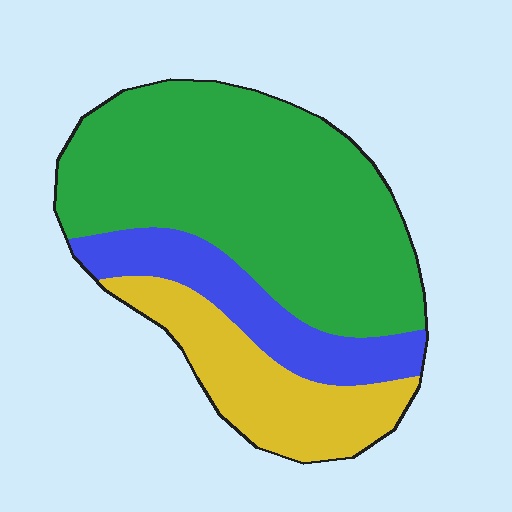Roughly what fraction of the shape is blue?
Blue takes up less than a quarter of the shape.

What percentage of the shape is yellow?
Yellow covers around 20% of the shape.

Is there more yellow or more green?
Green.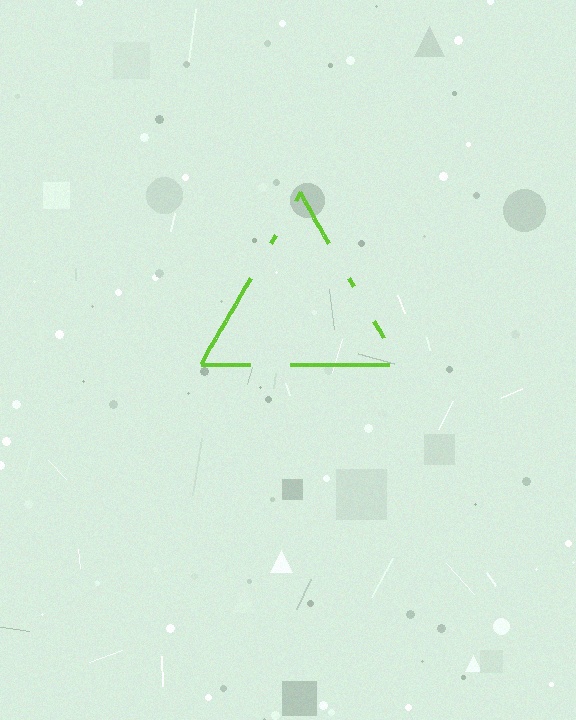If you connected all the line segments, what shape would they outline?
They would outline a triangle.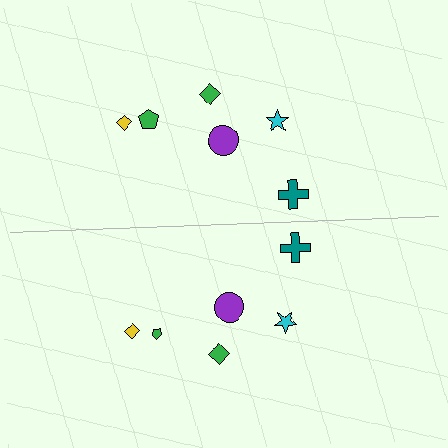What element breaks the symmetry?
The green pentagon on the bottom side has a different size than its mirror counterpart.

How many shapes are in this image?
There are 12 shapes in this image.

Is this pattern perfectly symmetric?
No, the pattern is not perfectly symmetric. The green pentagon on the bottom side has a different size than its mirror counterpart.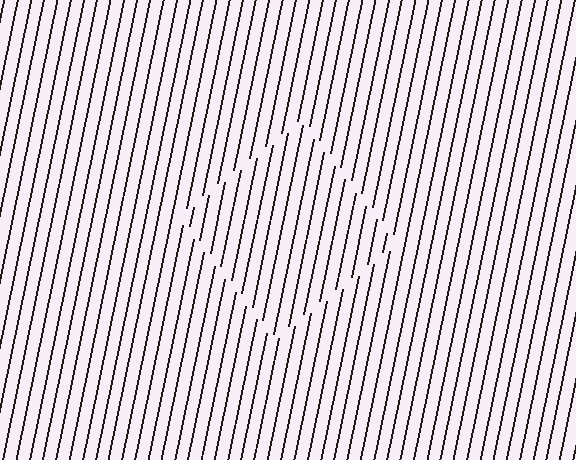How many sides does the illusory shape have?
4 sides — the line-ends trace a square.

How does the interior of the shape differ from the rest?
The interior of the shape contains the same grating, shifted by half a period — the contour is defined by the phase discontinuity where line-ends from the inner and outer gratings abut.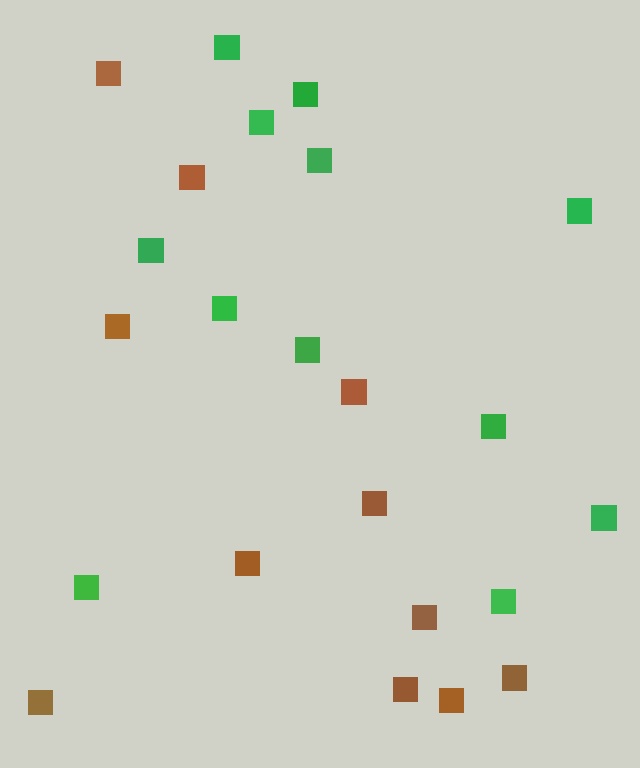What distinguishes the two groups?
There are 2 groups: one group of brown squares (11) and one group of green squares (12).